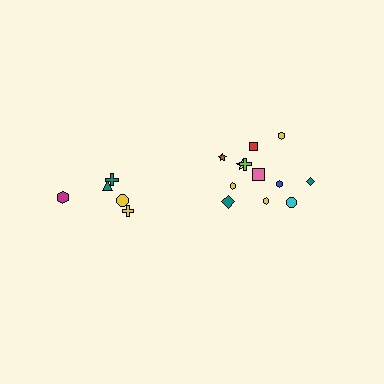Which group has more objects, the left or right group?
The right group.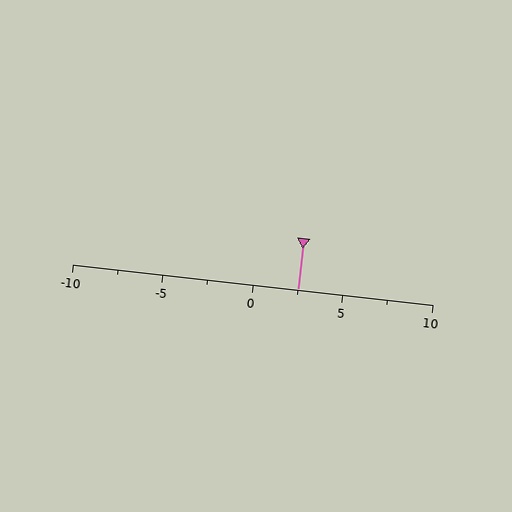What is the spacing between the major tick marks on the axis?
The major ticks are spaced 5 apart.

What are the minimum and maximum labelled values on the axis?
The axis runs from -10 to 10.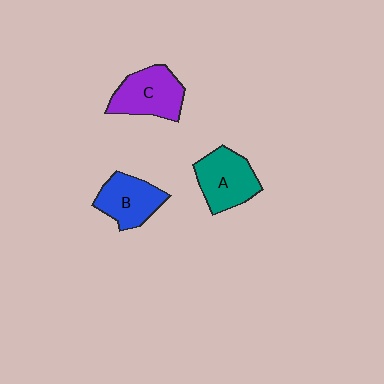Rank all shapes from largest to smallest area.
From largest to smallest: C (purple), A (teal), B (blue).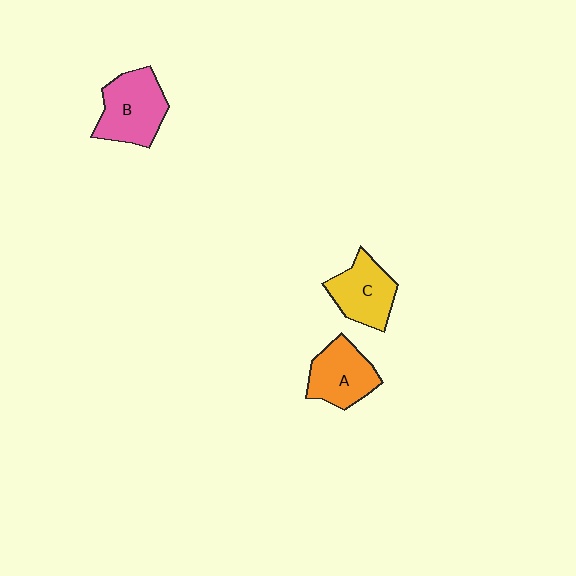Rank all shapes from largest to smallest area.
From largest to smallest: B (pink), A (orange), C (yellow).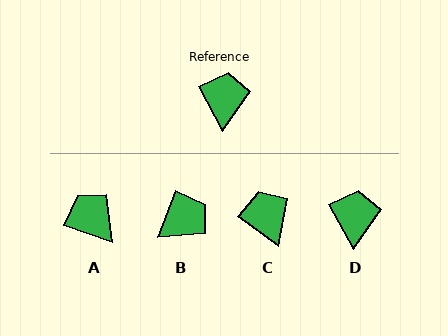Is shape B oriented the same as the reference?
No, it is off by about 50 degrees.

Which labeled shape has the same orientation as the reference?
D.